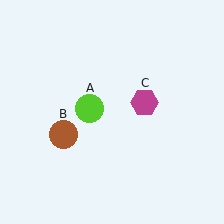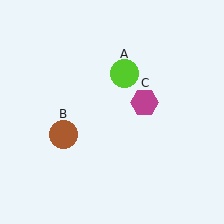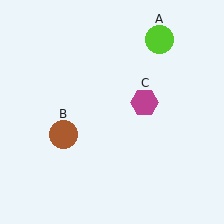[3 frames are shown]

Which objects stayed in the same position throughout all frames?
Brown circle (object B) and magenta hexagon (object C) remained stationary.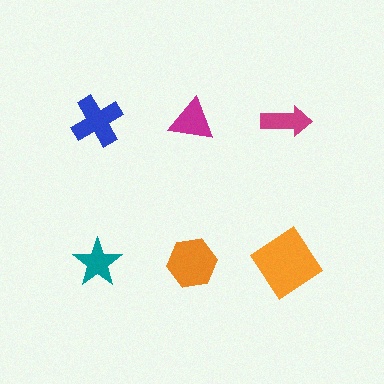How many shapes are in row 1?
3 shapes.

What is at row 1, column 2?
A magenta triangle.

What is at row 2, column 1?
A teal star.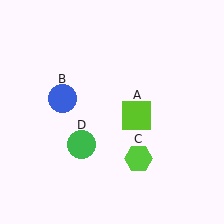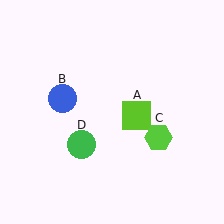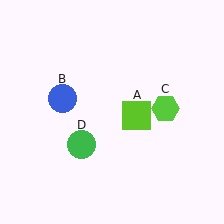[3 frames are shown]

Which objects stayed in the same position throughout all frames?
Lime square (object A) and blue circle (object B) and green circle (object D) remained stationary.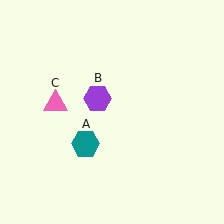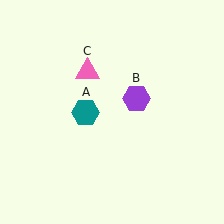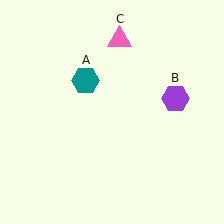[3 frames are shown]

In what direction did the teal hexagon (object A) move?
The teal hexagon (object A) moved up.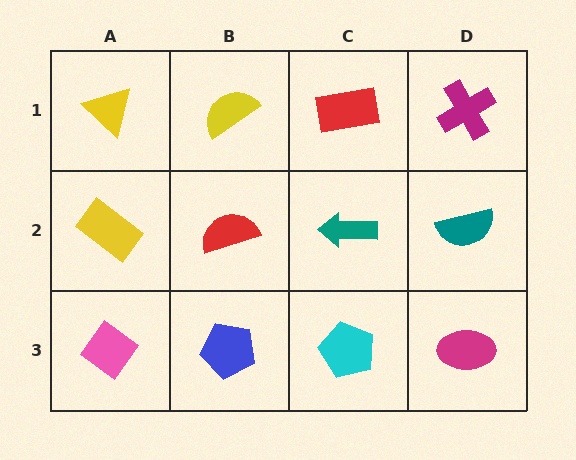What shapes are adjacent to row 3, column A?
A yellow rectangle (row 2, column A), a blue pentagon (row 3, column B).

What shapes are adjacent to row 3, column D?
A teal semicircle (row 2, column D), a cyan pentagon (row 3, column C).